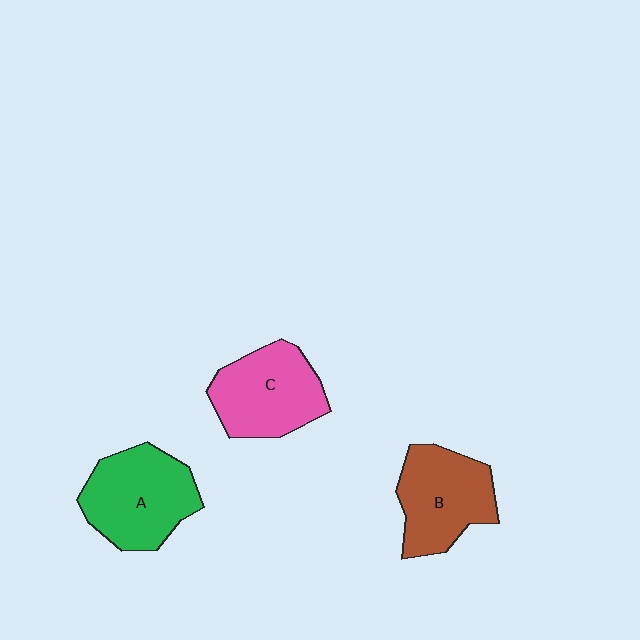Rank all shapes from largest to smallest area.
From largest to smallest: A (green), C (pink), B (brown).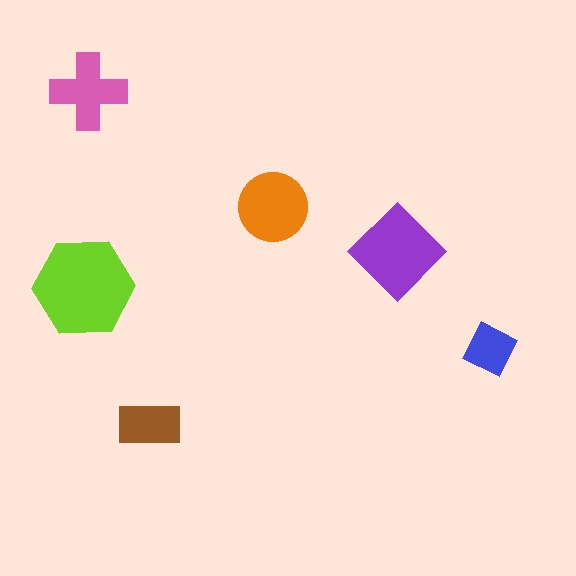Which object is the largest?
The lime hexagon.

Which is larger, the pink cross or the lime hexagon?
The lime hexagon.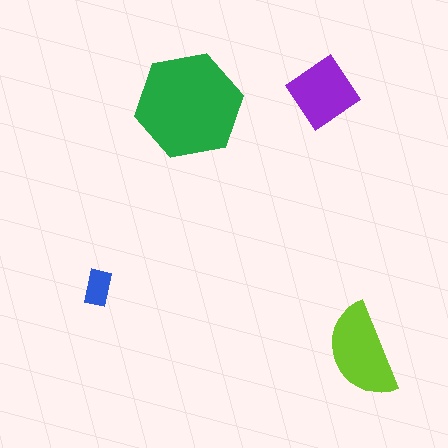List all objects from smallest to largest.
The blue rectangle, the purple diamond, the lime semicircle, the green hexagon.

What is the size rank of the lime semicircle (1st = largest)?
2nd.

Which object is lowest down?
The lime semicircle is bottommost.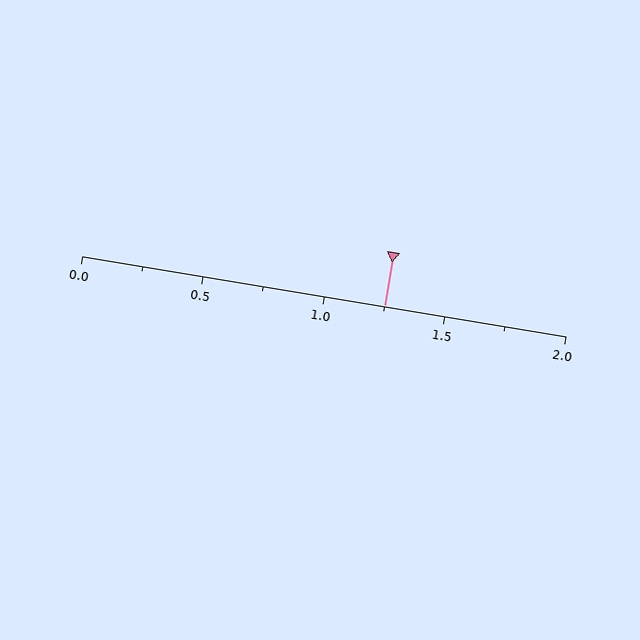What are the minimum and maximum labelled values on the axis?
The axis runs from 0.0 to 2.0.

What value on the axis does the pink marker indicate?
The marker indicates approximately 1.25.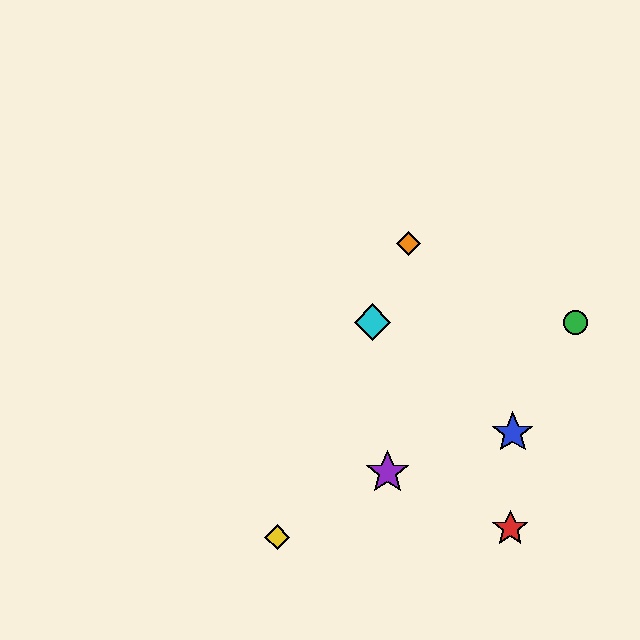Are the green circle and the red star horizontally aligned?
No, the green circle is at y≈322 and the red star is at y≈528.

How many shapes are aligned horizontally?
2 shapes (the green circle, the cyan diamond) are aligned horizontally.